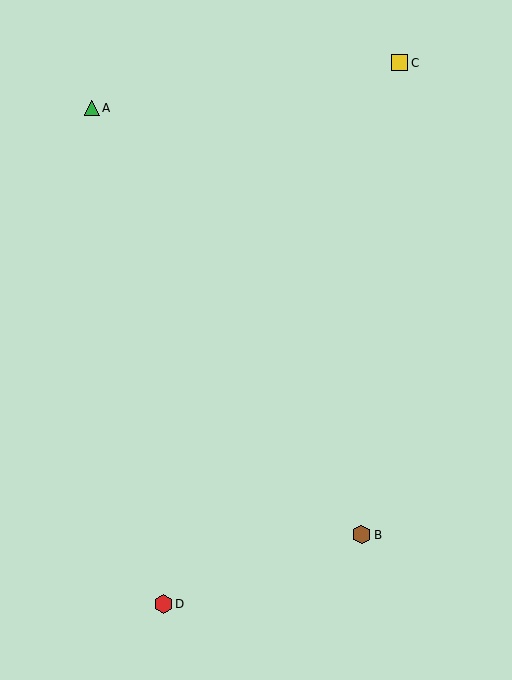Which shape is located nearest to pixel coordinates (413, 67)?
The yellow square (labeled C) at (400, 63) is nearest to that location.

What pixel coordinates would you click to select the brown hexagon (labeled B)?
Click at (362, 535) to select the brown hexagon B.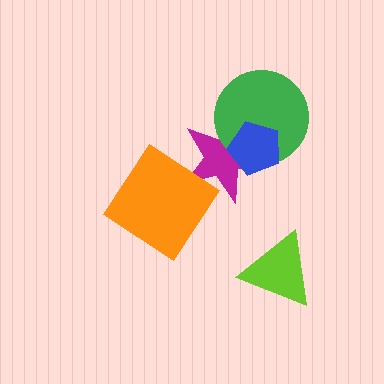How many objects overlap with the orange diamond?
1 object overlaps with the orange diamond.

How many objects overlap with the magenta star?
3 objects overlap with the magenta star.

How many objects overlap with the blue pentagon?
2 objects overlap with the blue pentagon.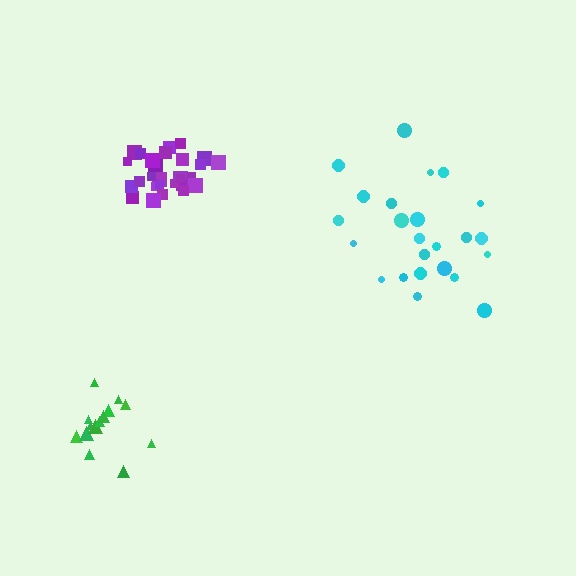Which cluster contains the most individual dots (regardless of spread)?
Purple (30).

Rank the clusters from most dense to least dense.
purple, green, cyan.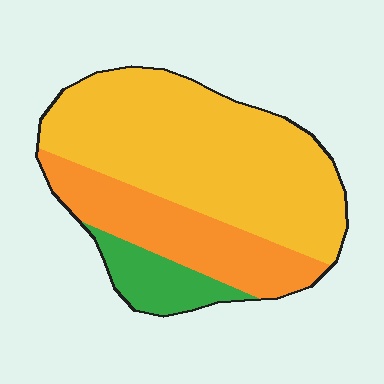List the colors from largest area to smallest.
From largest to smallest: yellow, orange, green.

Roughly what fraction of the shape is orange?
Orange covers roughly 25% of the shape.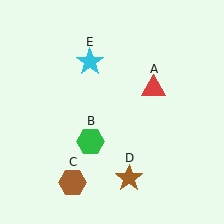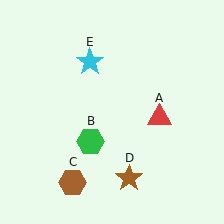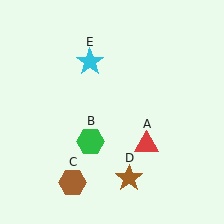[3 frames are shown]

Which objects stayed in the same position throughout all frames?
Green hexagon (object B) and brown hexagon (object C) and brown star (object D) and cyan star (object E) remained stationary.